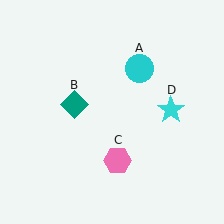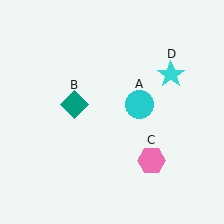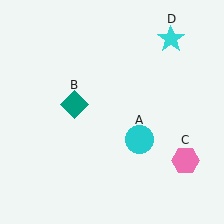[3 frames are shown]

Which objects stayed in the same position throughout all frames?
Teal diamond (object B) remained stationary.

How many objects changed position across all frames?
3 objects changed position: cyan circle (object A), pink hexagon (object C), cyan star (object D).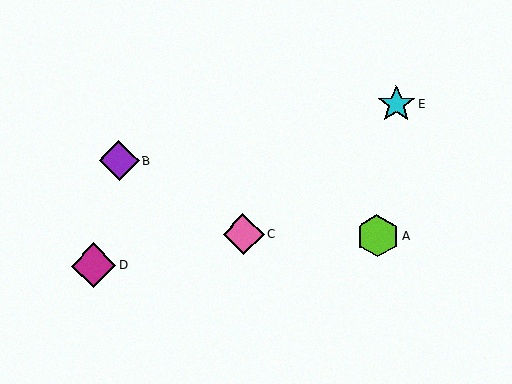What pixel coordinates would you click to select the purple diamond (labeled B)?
Click at (119, 161) to select the purple diamond B.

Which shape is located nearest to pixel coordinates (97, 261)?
The magenta diamond (labeled D) at (93, 265) is nearest to that location.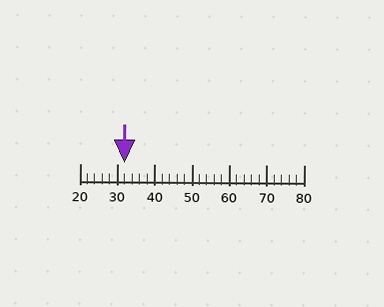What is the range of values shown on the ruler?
The ruler shows values from 20 to 80.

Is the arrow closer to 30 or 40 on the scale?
The arrow is closer to 30.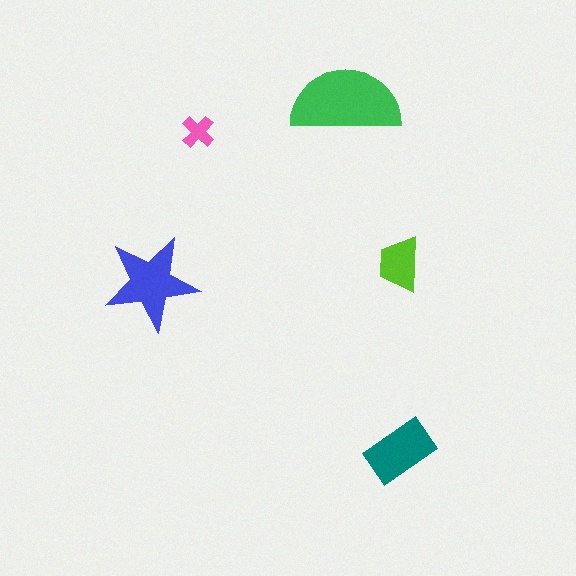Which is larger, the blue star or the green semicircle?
The green semicircle.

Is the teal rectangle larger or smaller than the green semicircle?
Smaller.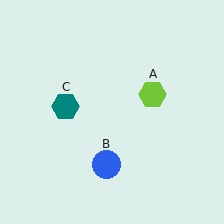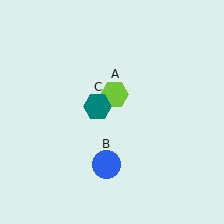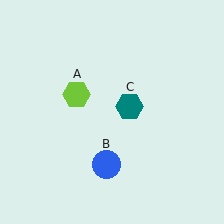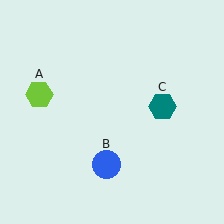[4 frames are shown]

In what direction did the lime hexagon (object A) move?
The lime hexagon (object A) moved left.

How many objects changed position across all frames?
2 objects changed position: lime hexagon (object A), teal hexagon (object C).